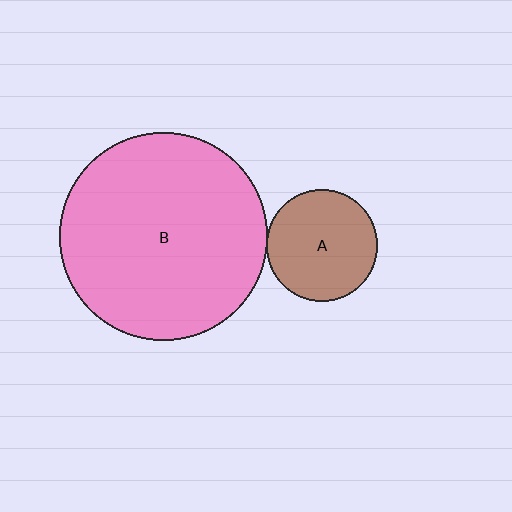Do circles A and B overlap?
Yes.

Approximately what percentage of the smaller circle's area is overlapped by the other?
Approximately 5%.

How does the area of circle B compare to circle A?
Approximately 3.5 times.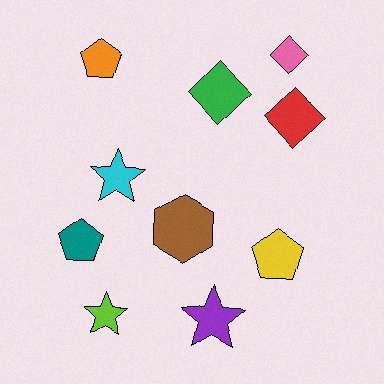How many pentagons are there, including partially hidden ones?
There are 3 pentagons.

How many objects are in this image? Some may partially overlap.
There are 10 objects.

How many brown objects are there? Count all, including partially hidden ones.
There is 1 brown object.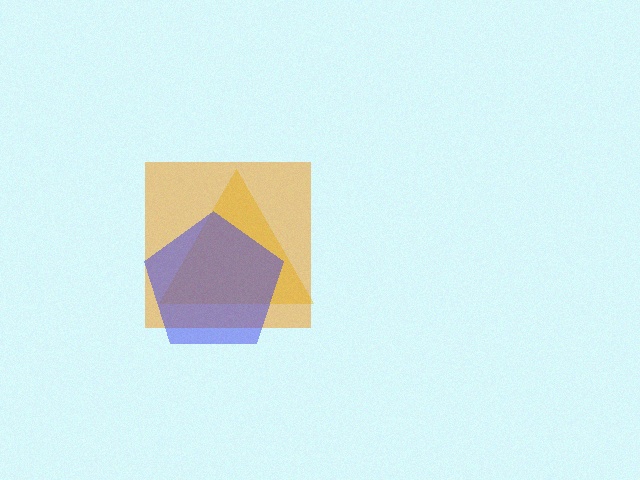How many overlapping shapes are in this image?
There are 3 overlapping shapes in the image.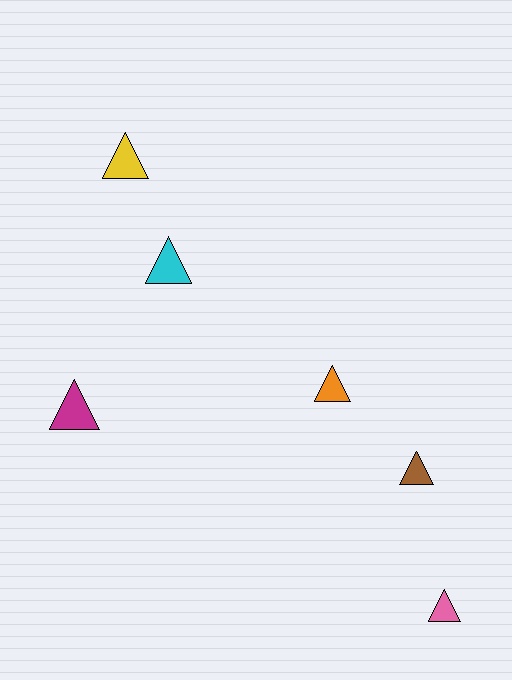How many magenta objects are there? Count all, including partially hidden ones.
There is 1 magenta object.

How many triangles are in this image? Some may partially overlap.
There are 6 triangles.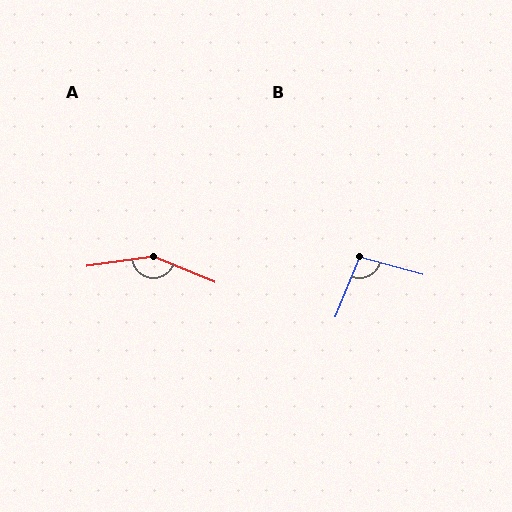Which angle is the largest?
A, at approximately 149 degrees.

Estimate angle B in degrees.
Approximately 97 degrees.